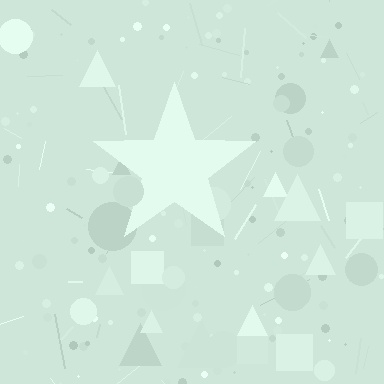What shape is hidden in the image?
A star is hidden in the image.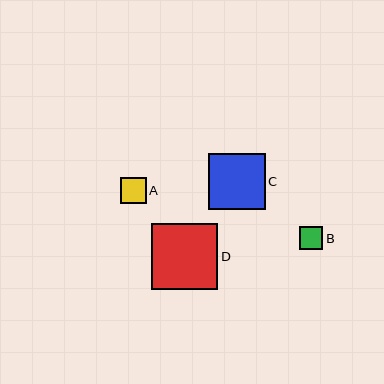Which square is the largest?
Square D is the largest with a size of approximately 66 pixels.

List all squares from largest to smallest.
From largest to smallest: D, C, A, B.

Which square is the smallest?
Square B is the smallest with a size of approximately 23 pixels.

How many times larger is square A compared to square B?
Square A is approximately 1.1 times the size of square B.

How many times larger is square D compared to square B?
Square D is approximately 2.9 times the size of square B.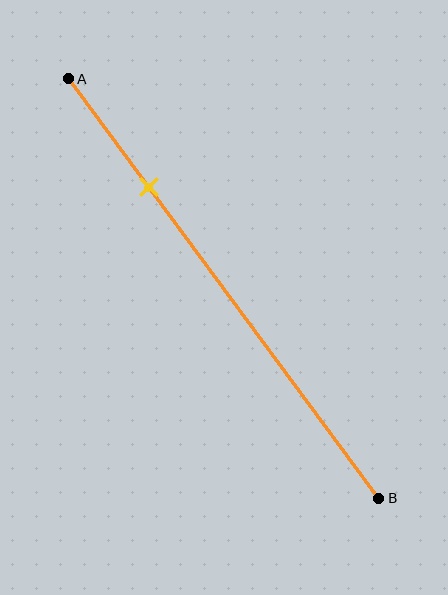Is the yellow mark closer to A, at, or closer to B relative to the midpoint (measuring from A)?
The yellow mark is closer to point A than the midpoint of segment AB.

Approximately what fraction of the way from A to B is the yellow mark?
The yellow mark is approximately 25% of the way from A to B.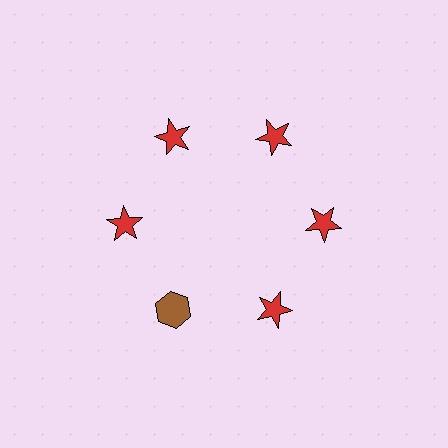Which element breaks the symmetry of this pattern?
The brown hexagon at roughly the 7 o'clock position breaks the symmetry. All other shapes are red stars.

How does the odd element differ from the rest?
It differs in both color (brown instead of red) and shape (hexagon instead of star).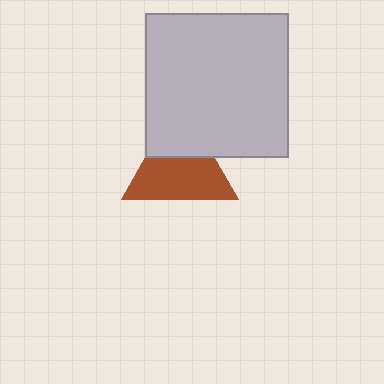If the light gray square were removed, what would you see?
You would see the complete brown triangle.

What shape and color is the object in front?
The object in front is a light gray square.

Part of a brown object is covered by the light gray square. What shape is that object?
It is a triangle.